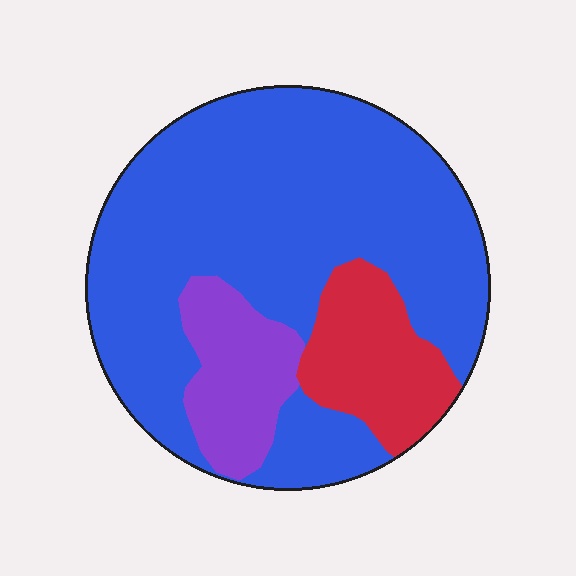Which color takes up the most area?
Blue, at roughly 70%.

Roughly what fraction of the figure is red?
Red takes up less than a sixth of the figure.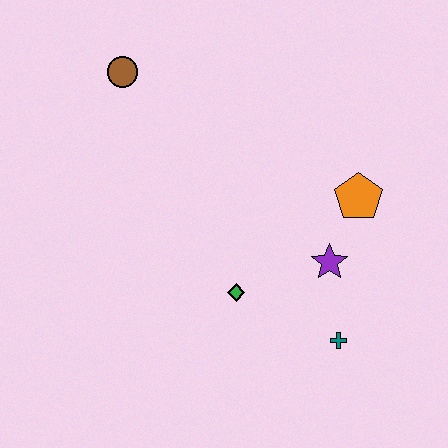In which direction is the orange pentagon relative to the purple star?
The orange pentagon is above the purple star.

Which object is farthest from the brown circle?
The teal cross is farthest from the brown circle.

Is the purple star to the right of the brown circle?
Yes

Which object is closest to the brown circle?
The green diamond is closest to the brown circle.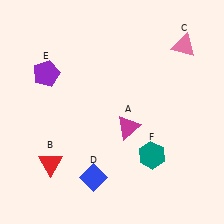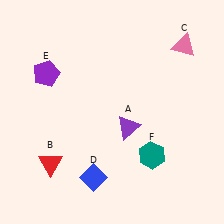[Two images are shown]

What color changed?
The triangle (A) changed from magenta in Image 1 to purple in Image 2.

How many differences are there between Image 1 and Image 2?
There is 1 difference between the two images.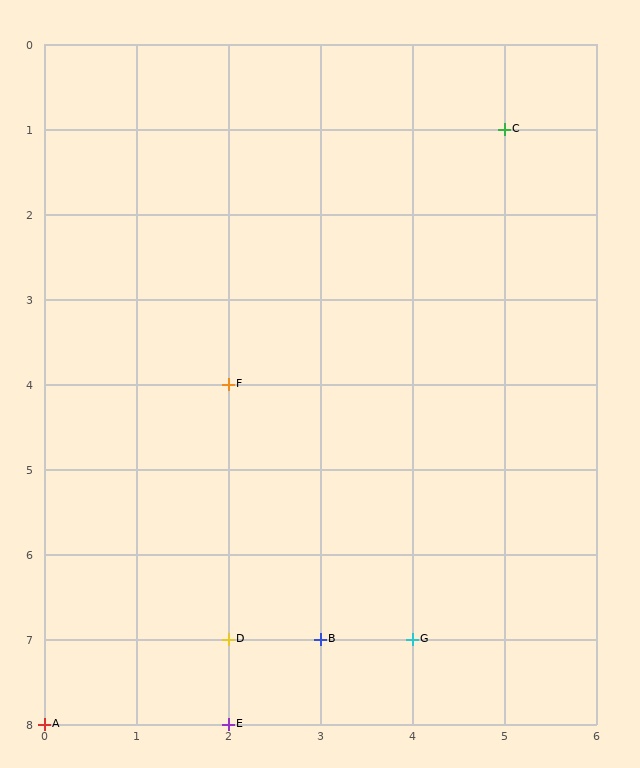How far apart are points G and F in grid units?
Points G and F are 2 columns and 3 rows apart (about 3.6 grid units diagonally).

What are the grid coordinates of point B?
Point B is at grid coordinates (3, 7).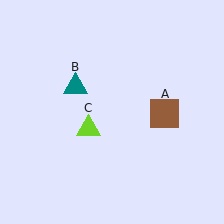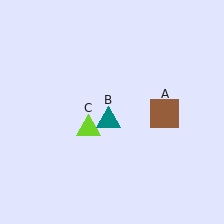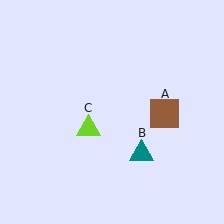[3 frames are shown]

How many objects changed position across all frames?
1 object changed position: teal triangle (object B).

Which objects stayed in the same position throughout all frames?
Brown square (object A) and lime triangle (object C) remained stationary.